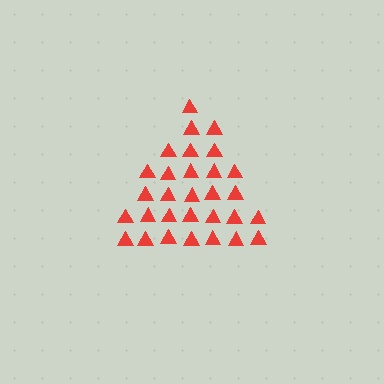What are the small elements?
The small elements are triangles.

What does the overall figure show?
The overall figure shows a triangle.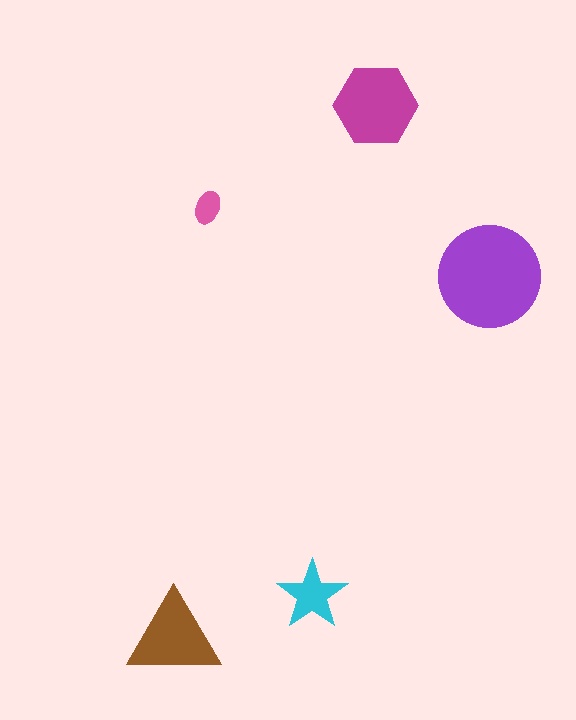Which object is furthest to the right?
The purple circle is rightmost.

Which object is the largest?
The purple circle.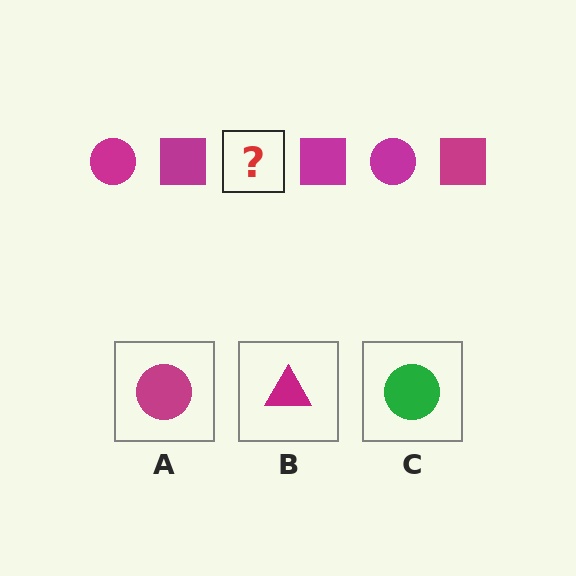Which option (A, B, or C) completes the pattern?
A.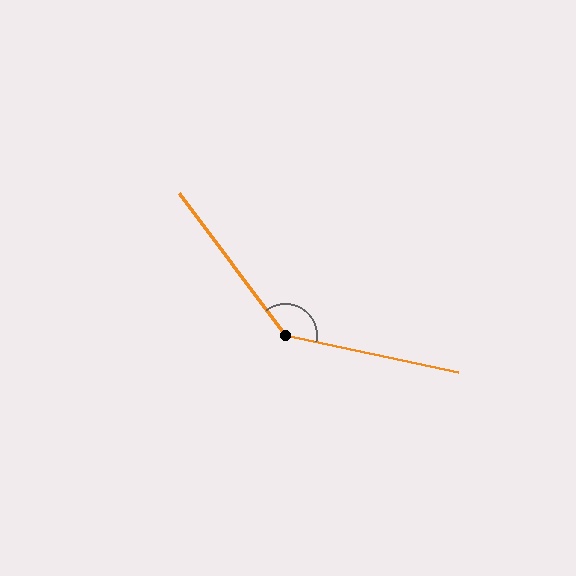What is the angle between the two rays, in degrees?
Approximately 139 degrees.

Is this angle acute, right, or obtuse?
It is obtuse.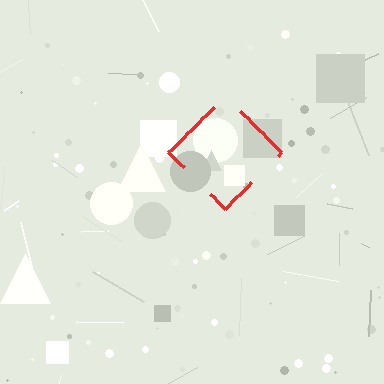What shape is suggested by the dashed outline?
The dashed outline suggests a diamond.